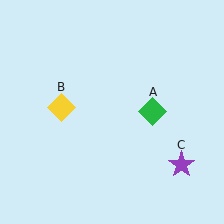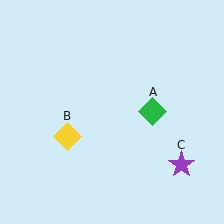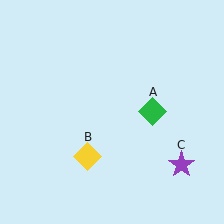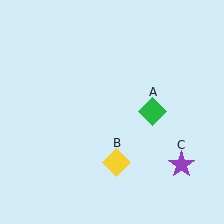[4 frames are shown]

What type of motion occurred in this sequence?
The yellow diamond (object B) rotated counterclockwise around the center of the scene.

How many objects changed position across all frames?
1 object changed position: yellow diamond (object B).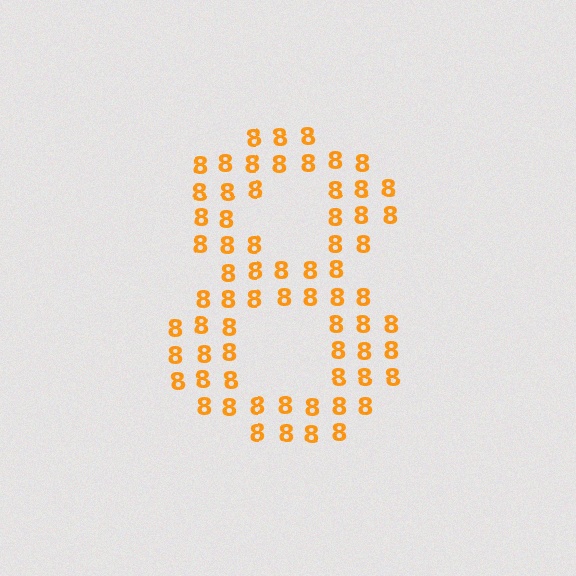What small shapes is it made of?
It is made of small digit 8's.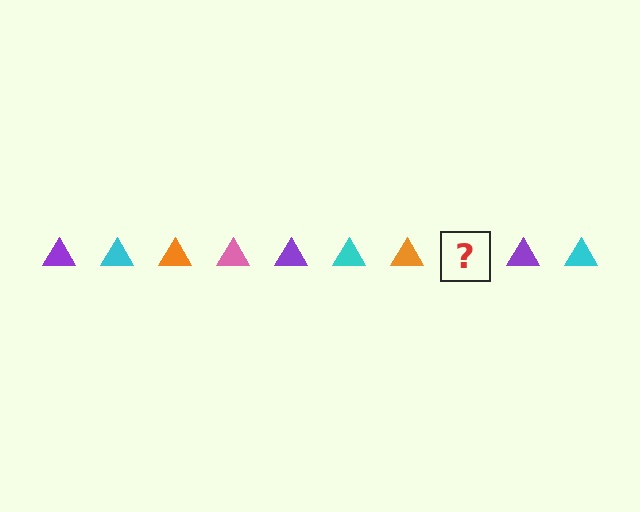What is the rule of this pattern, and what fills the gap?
The rule is that the pattern cycles through purple, cyan, orange, pink triangles. The gap should be filled with a pink triangle.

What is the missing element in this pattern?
The missing element is a pink triangle.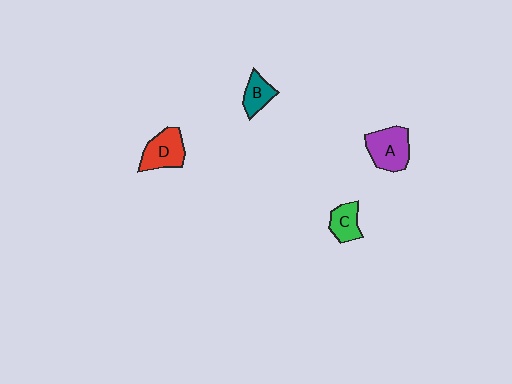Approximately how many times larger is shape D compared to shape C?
Approximately 1.4 times.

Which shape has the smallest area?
Shape B (teal).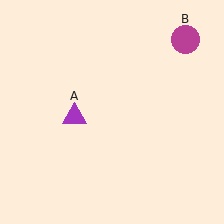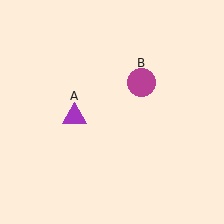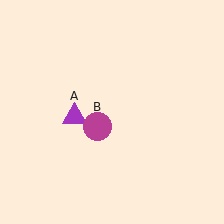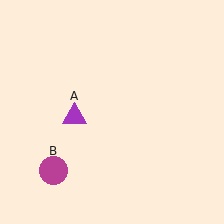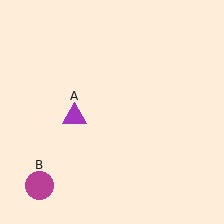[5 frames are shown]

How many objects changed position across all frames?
1 object changed position: magenta circle (object B).